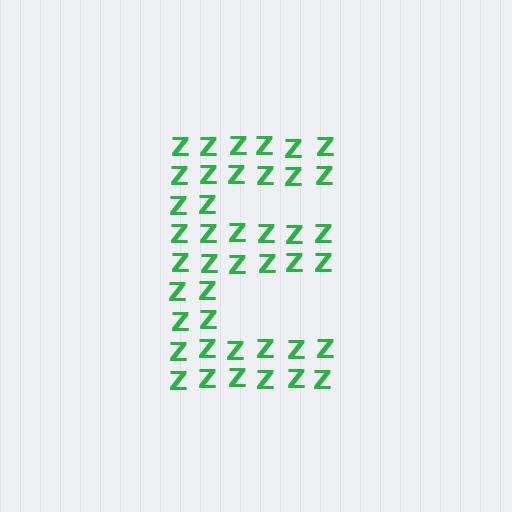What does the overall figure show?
The overall figure shows the letter E.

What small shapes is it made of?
It is made of small letter Z's.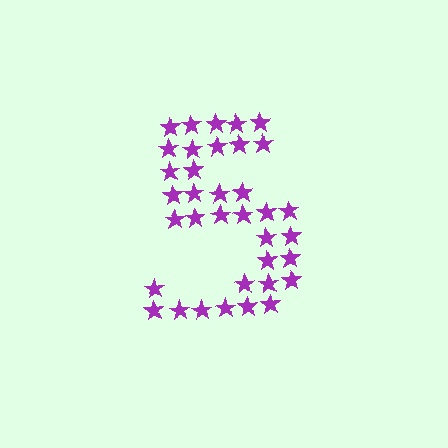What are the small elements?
The small elements are stars.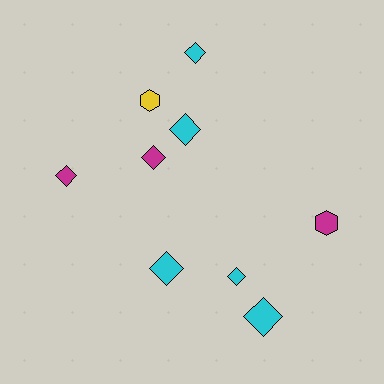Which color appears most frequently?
Cyan, with 5 objects.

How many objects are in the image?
There are 9 objects.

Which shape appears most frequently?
Diamond, with 7 objects.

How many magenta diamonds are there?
There are 2 magenta diamonds.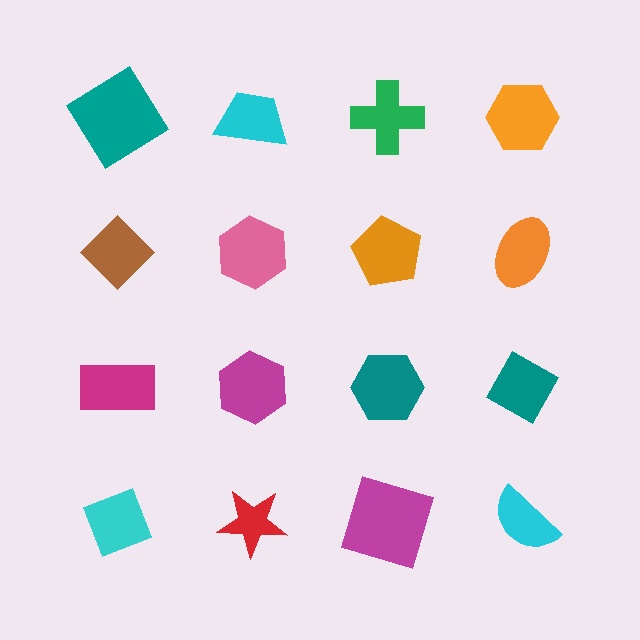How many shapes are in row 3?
4 shapes.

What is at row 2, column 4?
An orange ellipse.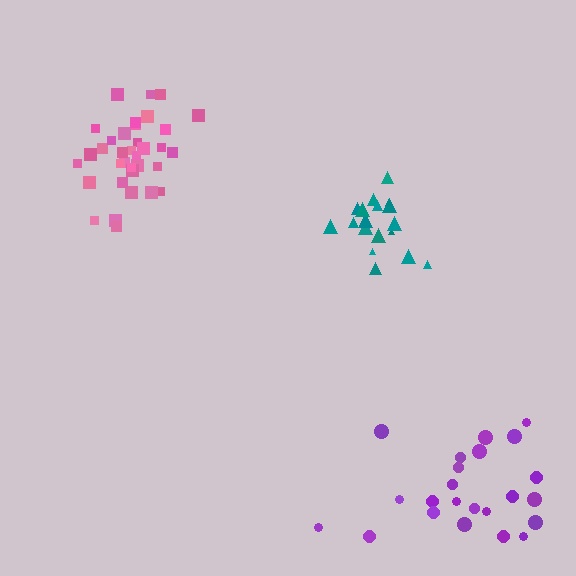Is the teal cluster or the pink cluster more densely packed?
Pink.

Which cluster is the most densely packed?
Pink.